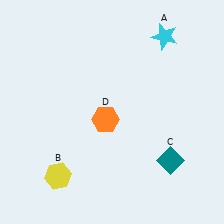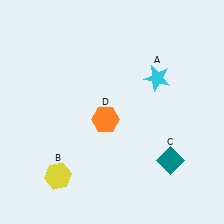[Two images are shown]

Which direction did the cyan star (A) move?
The cyan star (A) moved down.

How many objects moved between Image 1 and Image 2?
1 object moved between the two images.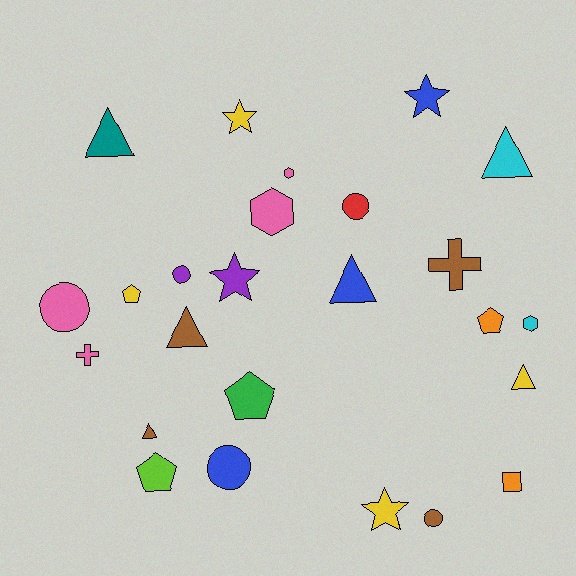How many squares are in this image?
There is 1 square.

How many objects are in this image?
There are 25 objects.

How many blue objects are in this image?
There are 3 blue objects.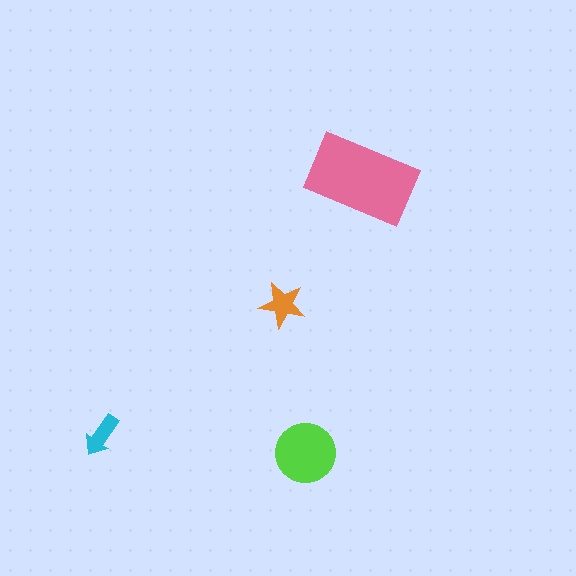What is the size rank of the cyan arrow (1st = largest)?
4th.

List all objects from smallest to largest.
The cyan arrow, the orange star, the lime circle, the pink rectangle.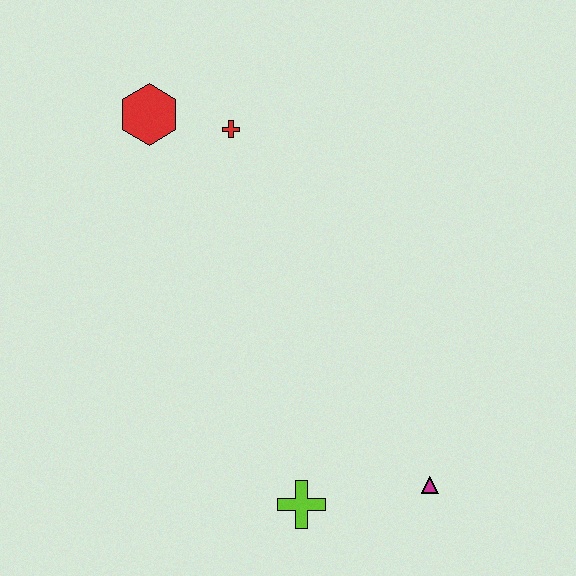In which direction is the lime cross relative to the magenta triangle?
The lime cross is to the left of the magenta triangle.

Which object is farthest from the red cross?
The magenta triangle is farthest from the red cross.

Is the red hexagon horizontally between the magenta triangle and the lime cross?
No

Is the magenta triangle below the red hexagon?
Yes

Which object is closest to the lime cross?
The magenta triangle is closest to the lime cross.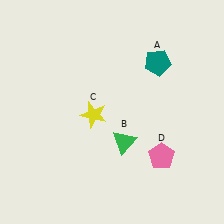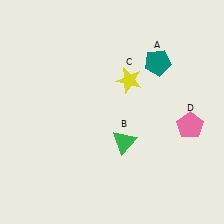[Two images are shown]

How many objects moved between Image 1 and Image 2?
2 objects moved between the two images.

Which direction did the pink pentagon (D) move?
The pink pentagon (D) moved up.